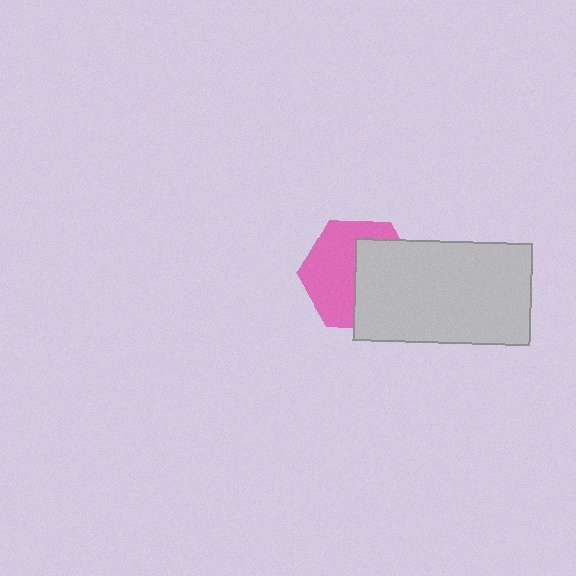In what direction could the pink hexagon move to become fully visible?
The pink hexagon could move left. That would shift it out from behind the light gray rectangle entirely.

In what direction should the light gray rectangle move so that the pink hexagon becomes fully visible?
The light gray rectangle should move right. That is the shortest direction to clear the overlap and leave the pink hexagon fully visible.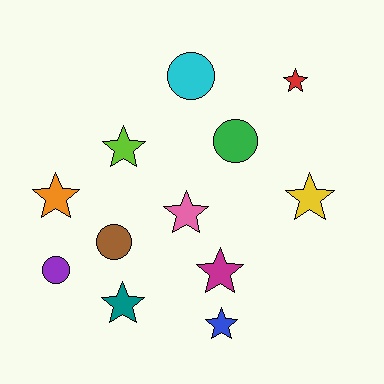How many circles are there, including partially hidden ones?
There are 4 circles.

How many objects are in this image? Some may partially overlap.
There are 12 objects.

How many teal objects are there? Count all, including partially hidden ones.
There is 1 teal object.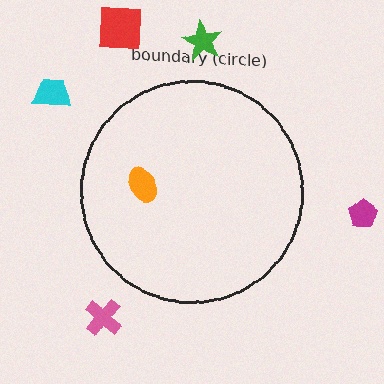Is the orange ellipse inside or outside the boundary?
Inside.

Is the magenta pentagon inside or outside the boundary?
Outside.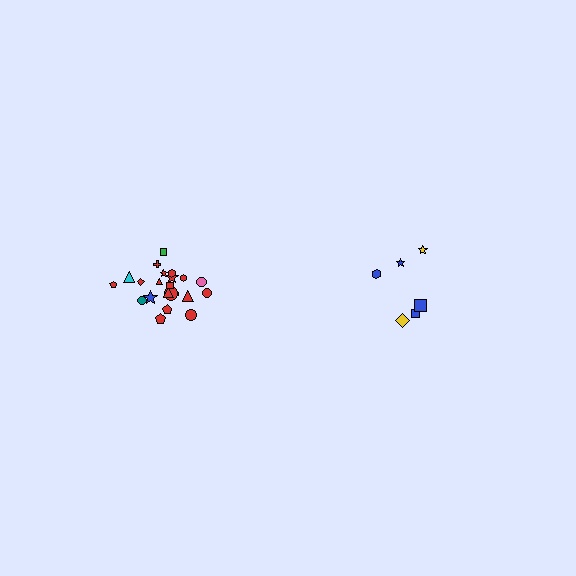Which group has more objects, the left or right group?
The left group.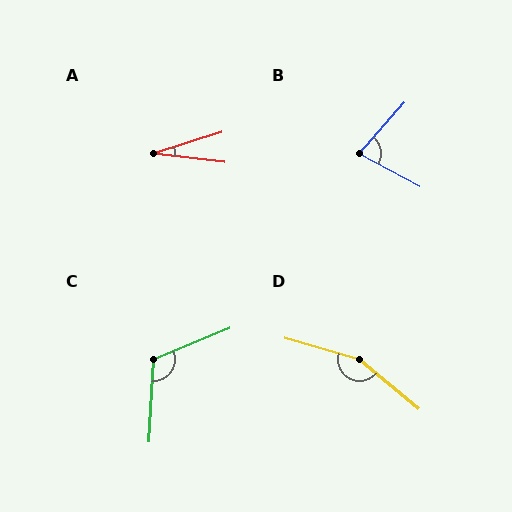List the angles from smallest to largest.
A (25°), B (77°), C (116°), D (157°).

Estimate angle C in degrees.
Approximately 116 degrees.